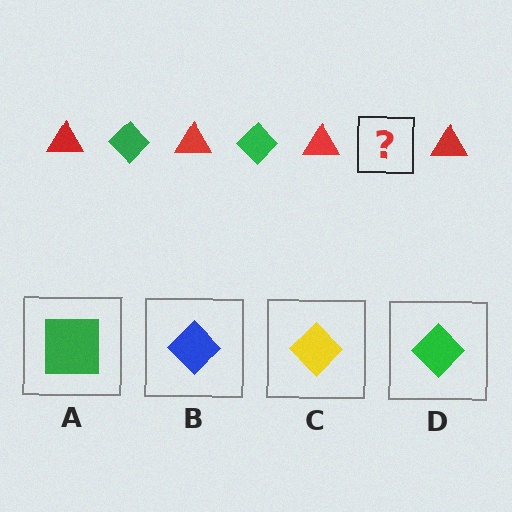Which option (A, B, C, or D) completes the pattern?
D.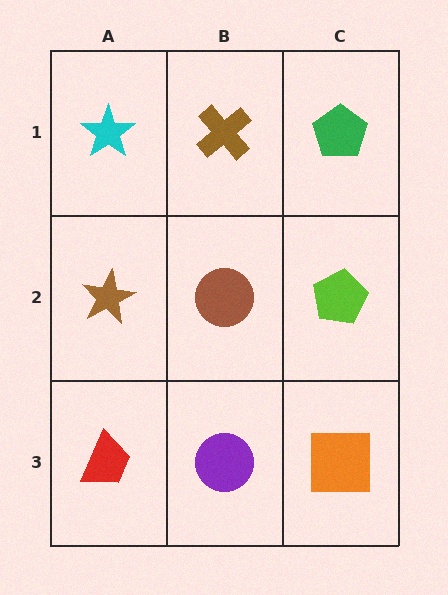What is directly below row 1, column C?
A lime pentagon.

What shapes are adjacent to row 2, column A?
A cyan star (row 1, column A), a red trapezoid (row 3, column A), a brown circle (row 2, column B).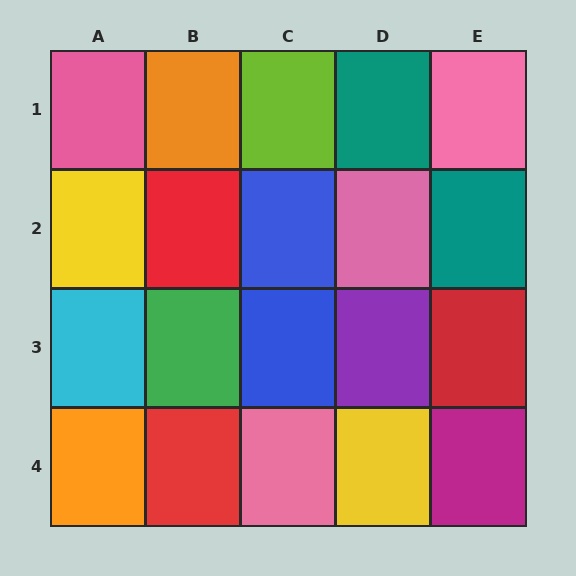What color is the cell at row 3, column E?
Red.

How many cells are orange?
2 cells are orange.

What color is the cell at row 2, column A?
Yellow.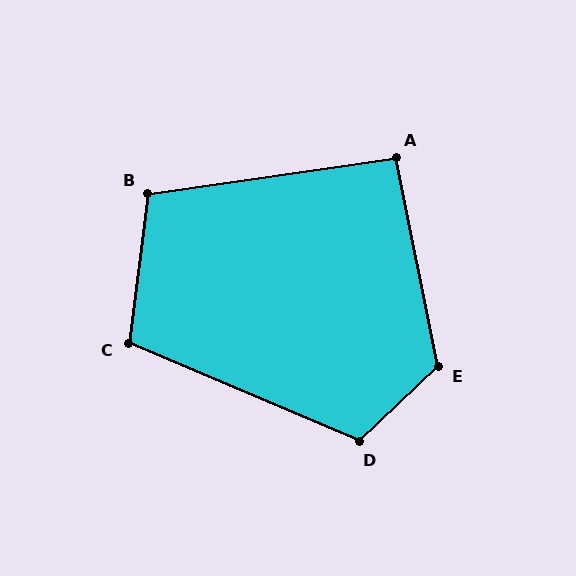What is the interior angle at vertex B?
Approximately 106 degrees (obtuse).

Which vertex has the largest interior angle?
E, at approximately 122 degrees.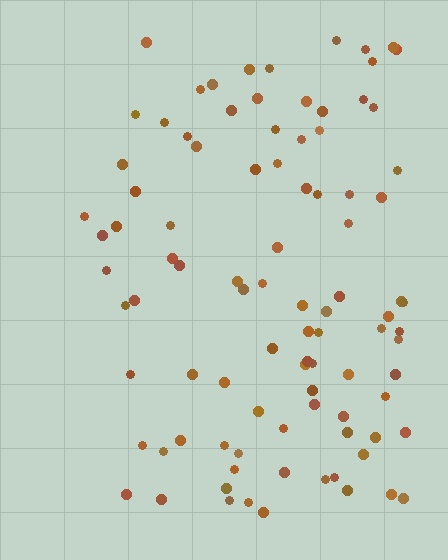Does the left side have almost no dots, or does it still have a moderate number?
Still a moderate number, just noticeably fewer than the right.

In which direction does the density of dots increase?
From left to right, with the right side densest.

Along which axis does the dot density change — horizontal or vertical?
Horizontal.